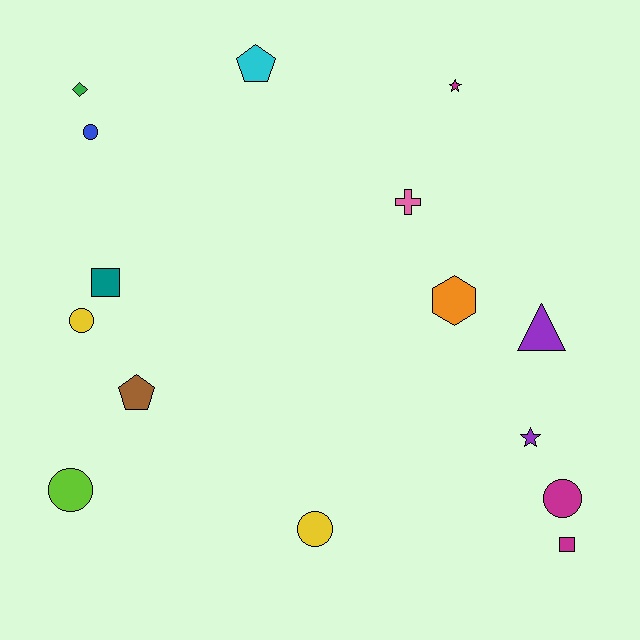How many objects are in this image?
There are 15 objects.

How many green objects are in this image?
There is 1 green object.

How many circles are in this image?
There are 5 circles.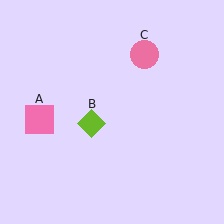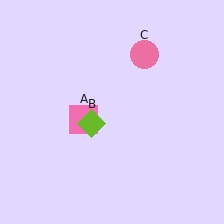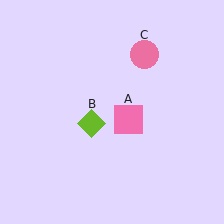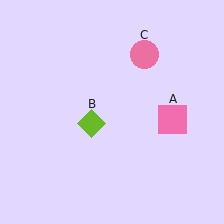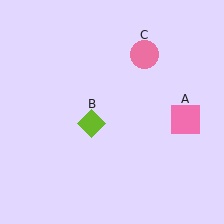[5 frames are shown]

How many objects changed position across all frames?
1 object changed position: pink square (object A).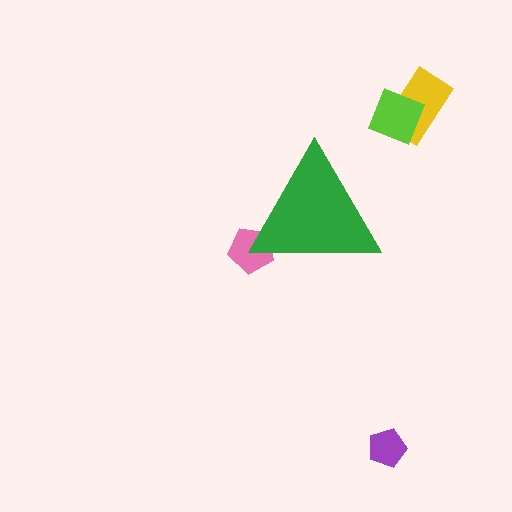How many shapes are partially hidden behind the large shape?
1 shape is partially hidden.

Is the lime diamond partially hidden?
No, the lime diamond is fully visible.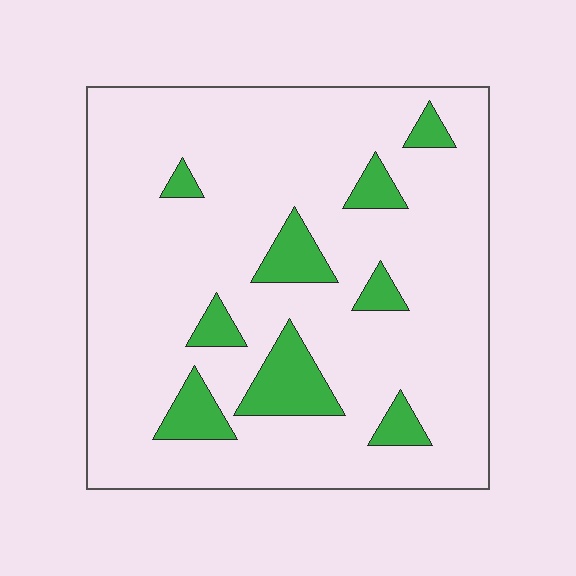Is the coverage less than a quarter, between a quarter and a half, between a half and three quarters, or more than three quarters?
Less than a quarter.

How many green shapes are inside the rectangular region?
9.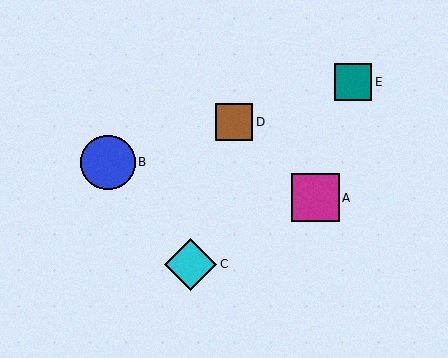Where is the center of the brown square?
The center of the brown square is at (234, 122).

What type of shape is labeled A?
Shape A is a magenta square.